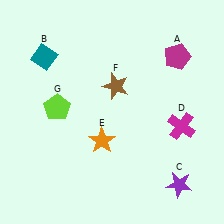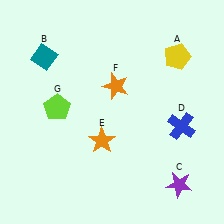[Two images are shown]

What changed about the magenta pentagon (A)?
In Image 1, A is magenta. In Image 2, it changed to yellow.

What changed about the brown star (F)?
In Image 1, F is brown. In Image 2, it changed to orange.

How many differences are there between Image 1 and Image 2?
There are 3 differences between the two images.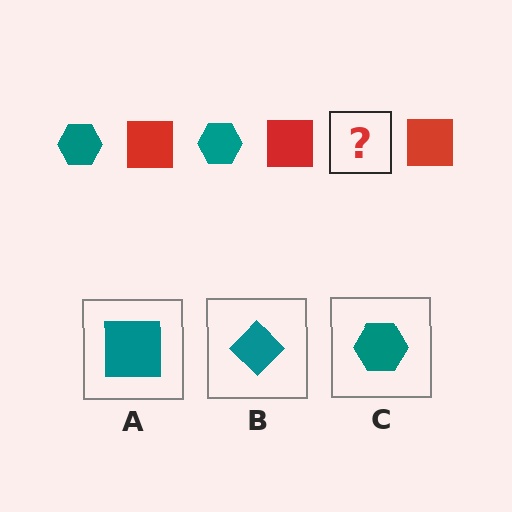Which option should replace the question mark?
Option C.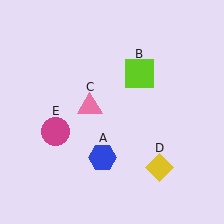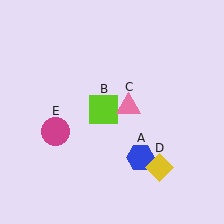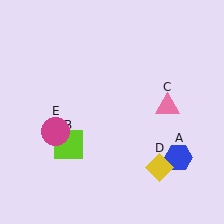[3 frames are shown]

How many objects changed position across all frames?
3 objects changed position: blue hexagon (object A), lime square (object B), pink triangle (object C).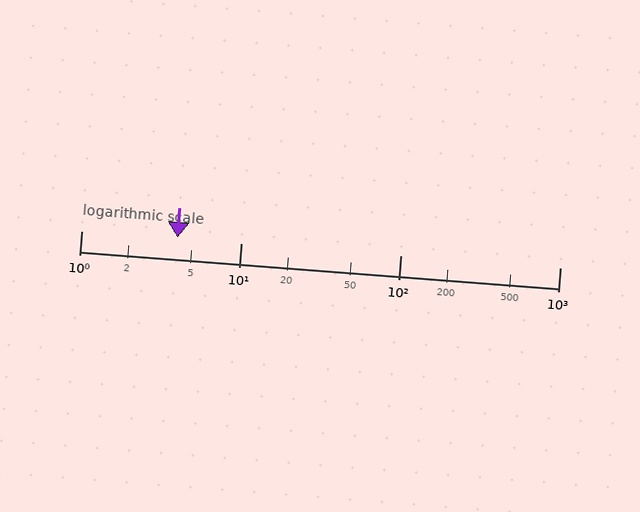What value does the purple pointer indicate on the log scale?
The pointer indicates approximately 4.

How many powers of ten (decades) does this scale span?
The scale spans 3 decades, from 1 to 1000.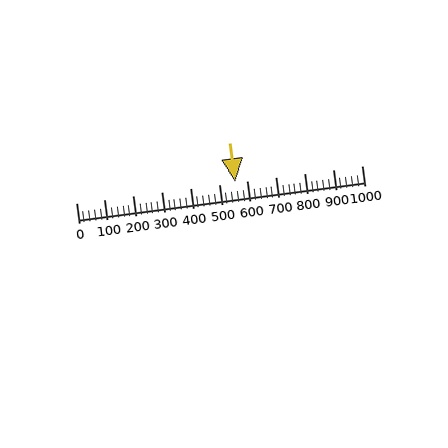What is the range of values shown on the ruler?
The ruler shows values from 0 to 1000.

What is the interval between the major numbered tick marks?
The major tick marks are spaced 100 units apart.